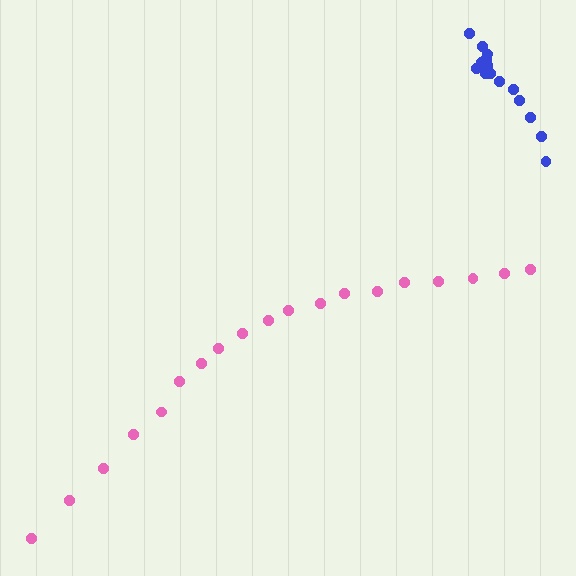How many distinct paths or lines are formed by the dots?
There are 2 distinct paths.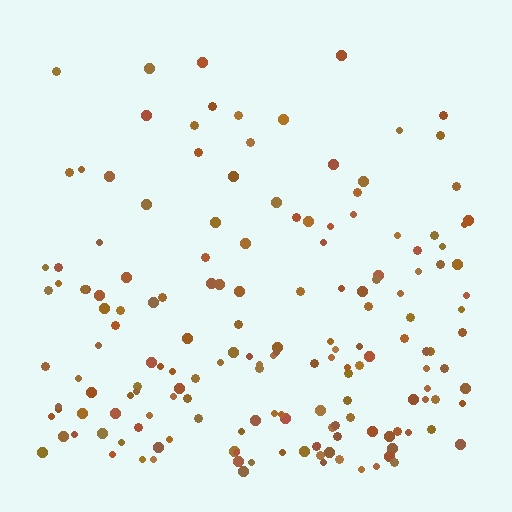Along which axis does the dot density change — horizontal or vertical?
Vertical.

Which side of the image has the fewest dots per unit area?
The top.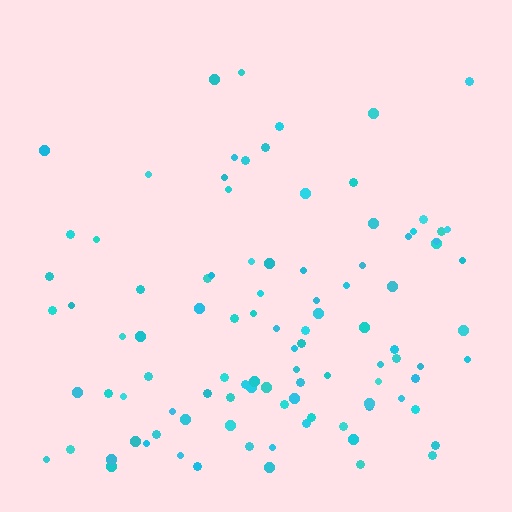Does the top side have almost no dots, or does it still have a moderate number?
Still a moderate number, just noticeably fewer than the bottom.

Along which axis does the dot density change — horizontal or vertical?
Vertical.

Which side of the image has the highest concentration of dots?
The bottom.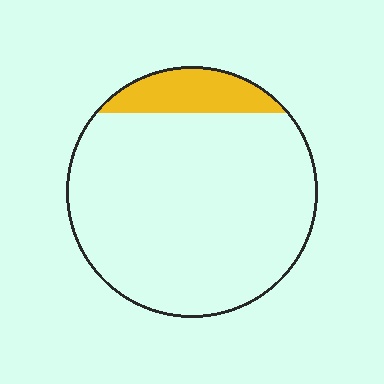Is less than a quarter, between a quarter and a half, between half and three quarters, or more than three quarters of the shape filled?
Less than a quarter.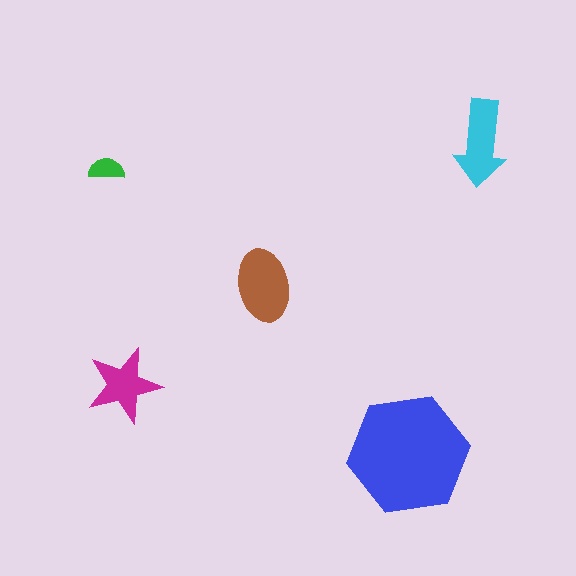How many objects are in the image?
There are 5 objects in the image.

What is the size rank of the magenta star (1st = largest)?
4th.